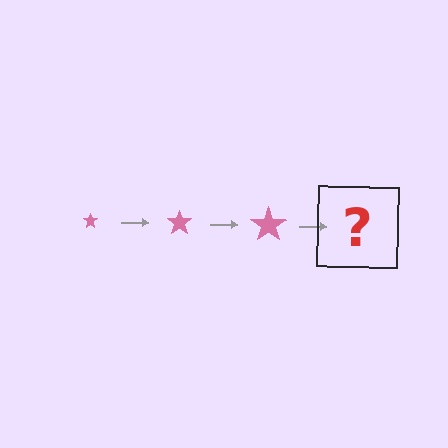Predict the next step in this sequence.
The next step is a pink star, larger than the previous one.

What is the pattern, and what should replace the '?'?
The pattern is that the star gets progressively larger each step. The '?' should be a pink star, larger than the previous one.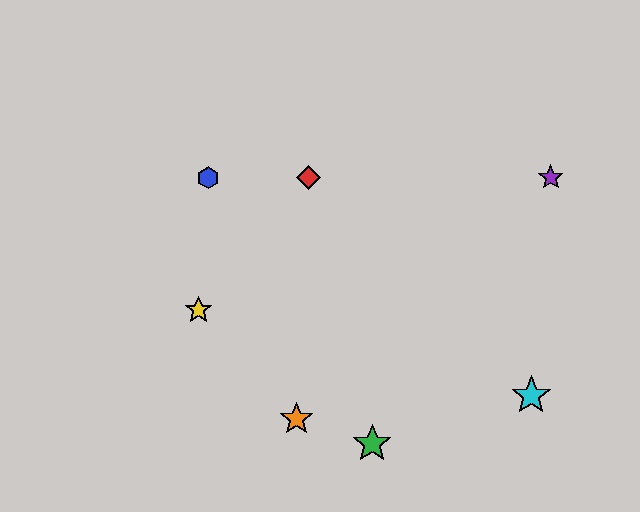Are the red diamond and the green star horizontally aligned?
No, the red diamond is at y≈178 and the green star is at y≈444.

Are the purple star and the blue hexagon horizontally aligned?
Yes, both are at y≈178.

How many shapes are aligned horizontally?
3 shapes (the red diamond, the blue hexagon, the purple star) are aligned horizontally.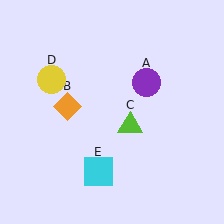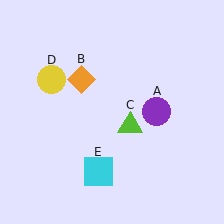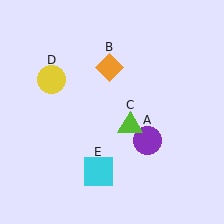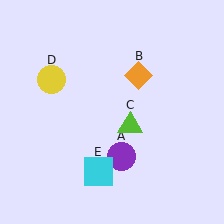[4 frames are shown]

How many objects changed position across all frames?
2 objects changed position: purple circle (object A), orange diamond (object B).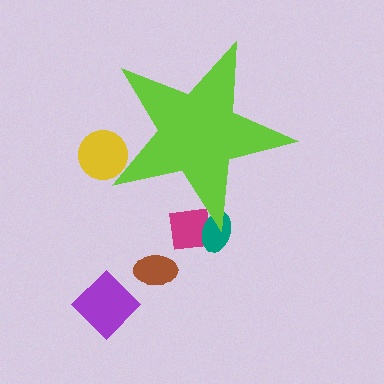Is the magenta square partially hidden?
Yes, the magenta square is partially hidden behind the lime star.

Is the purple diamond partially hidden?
No, the purple diamond is fully visible.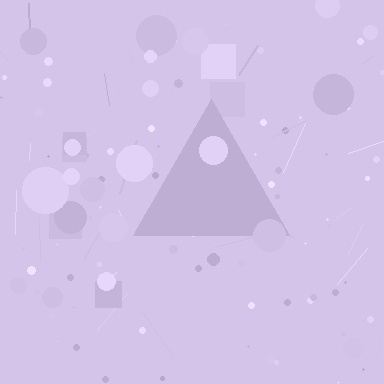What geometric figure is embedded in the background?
A triangle is embedded in the background.